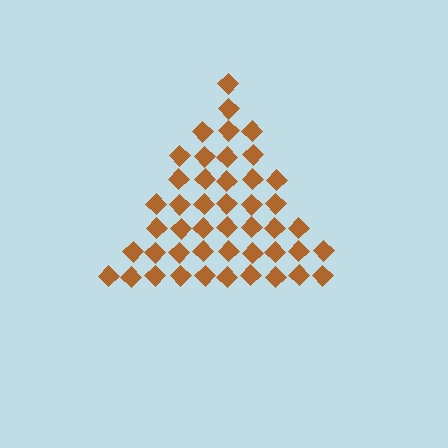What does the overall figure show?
The overall figure shows a triangle.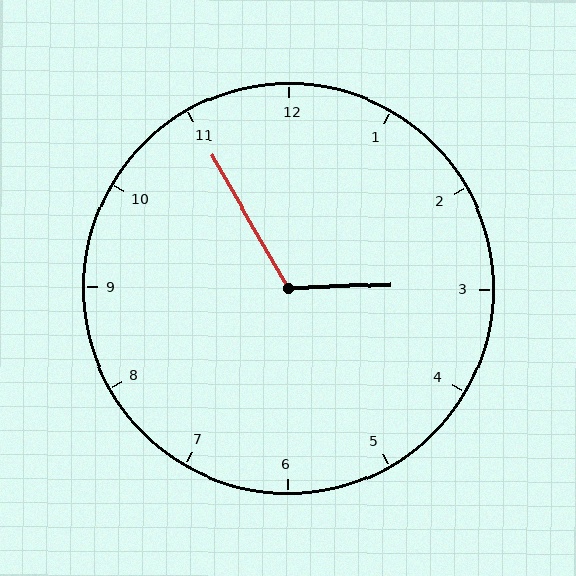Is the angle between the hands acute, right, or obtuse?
It is obtuse.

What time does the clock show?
2:55.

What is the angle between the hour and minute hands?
Approximately 118 degrees.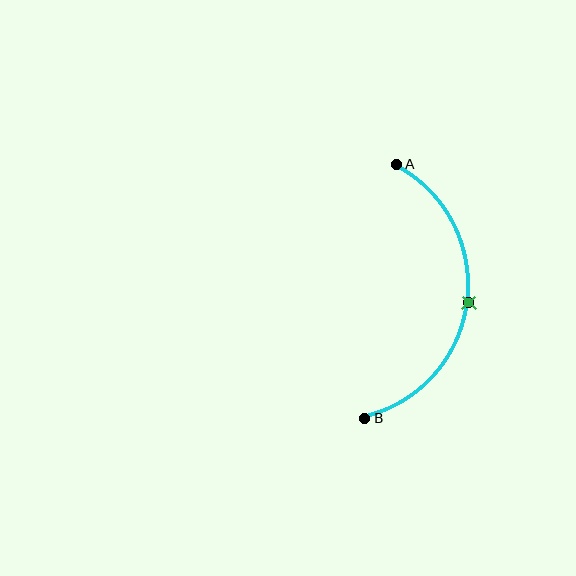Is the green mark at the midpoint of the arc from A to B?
Yes. The green mark lies on the arc at equal arc-length from both A and B — it is the arc midpoint.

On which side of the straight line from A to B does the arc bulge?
The arc bulges to the right of the straight line connecting A and B.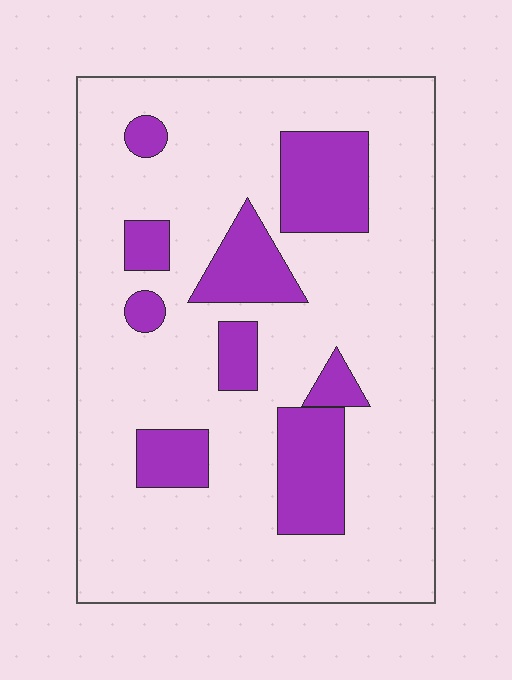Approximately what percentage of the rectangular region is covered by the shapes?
Approximately 20%.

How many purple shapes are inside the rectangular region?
9.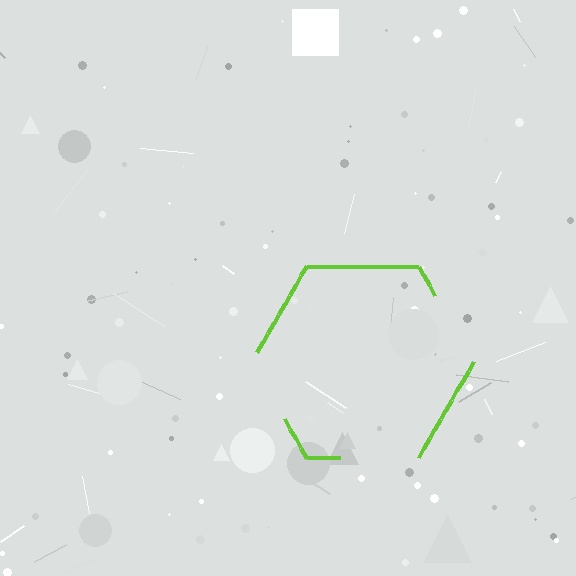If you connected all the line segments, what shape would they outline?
They would outline a hexagon.